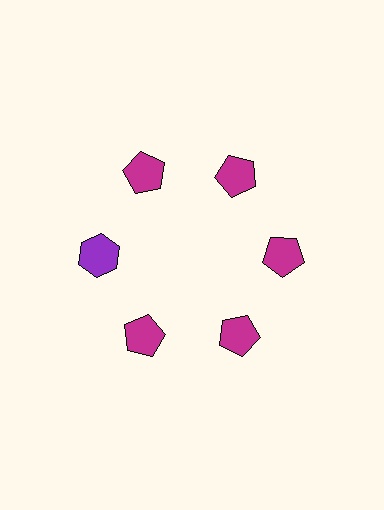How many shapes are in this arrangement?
There are 6 shapes arranged in a ring pattern.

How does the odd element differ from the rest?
It differs in both color (purple instead of magenta) and shape (hexagon instead of pentagon).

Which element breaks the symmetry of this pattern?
The purple hexagon at roughly the 9 o'clock position breaks the symmetry. All other shapes are magenta pentagons.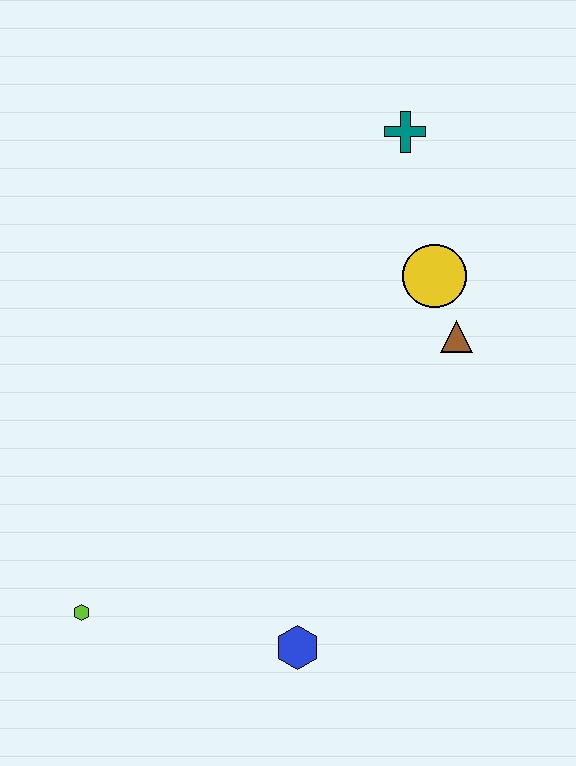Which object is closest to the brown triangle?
The yellow circle is closest to the brown triangle.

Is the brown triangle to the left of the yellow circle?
No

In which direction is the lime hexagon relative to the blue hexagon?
The lime hexagon is to the left of the blue hexagon.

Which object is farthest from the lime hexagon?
The teal cross is farthest from the lime hexagon.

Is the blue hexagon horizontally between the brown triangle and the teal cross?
No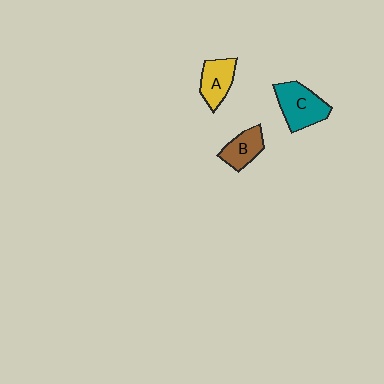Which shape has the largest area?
Shape C (teal).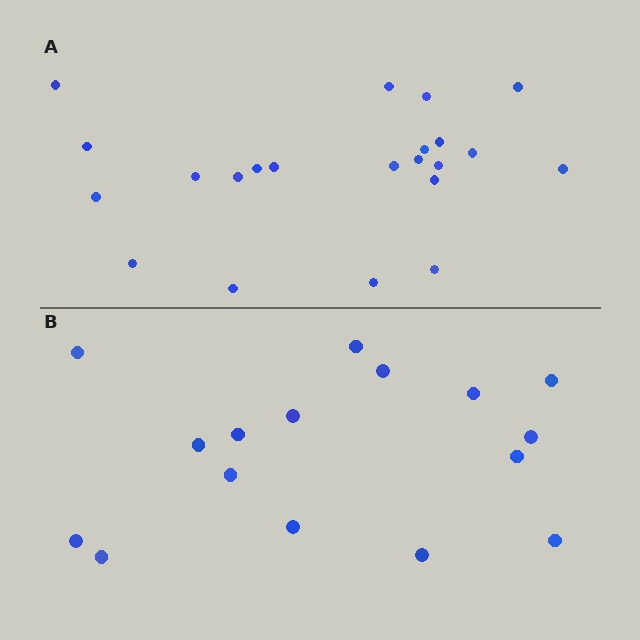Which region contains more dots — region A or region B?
Region A (the top region) has more dots.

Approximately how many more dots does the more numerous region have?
Region A has about 6 more dots than region B.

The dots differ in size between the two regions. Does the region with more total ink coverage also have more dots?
No. Region B has more total ink coverage because its dots are larger, but region A actually contains more individual dots. Total area can be misleading — the number of items is what matters here.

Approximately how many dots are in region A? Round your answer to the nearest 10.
About 20 dots. (The exact count is 22, which rounds to 20.)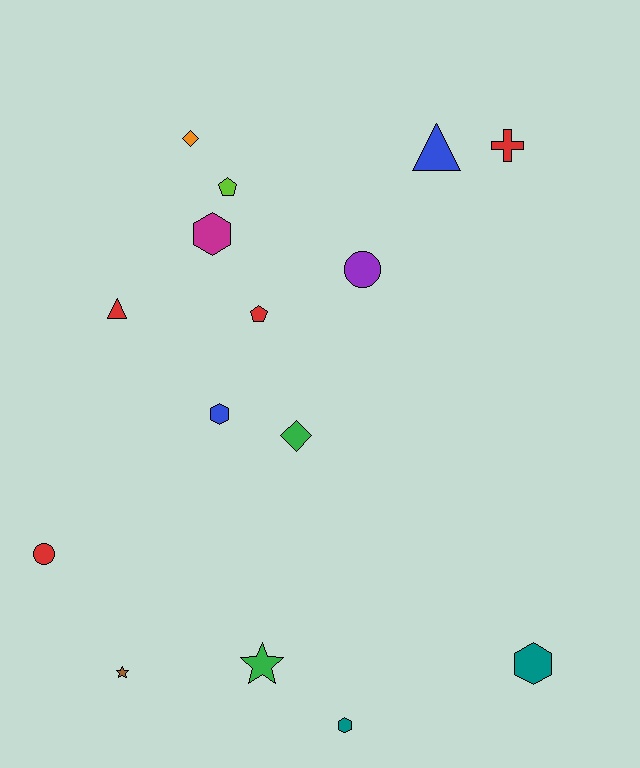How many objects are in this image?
There are 15 objects.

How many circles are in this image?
There are 2 circles.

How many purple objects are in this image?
There is 1 purple object.